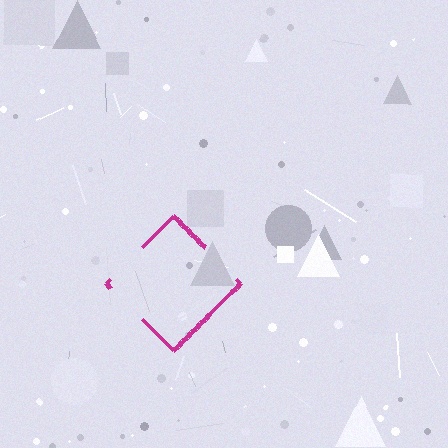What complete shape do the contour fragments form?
The contour fragments form a diamond.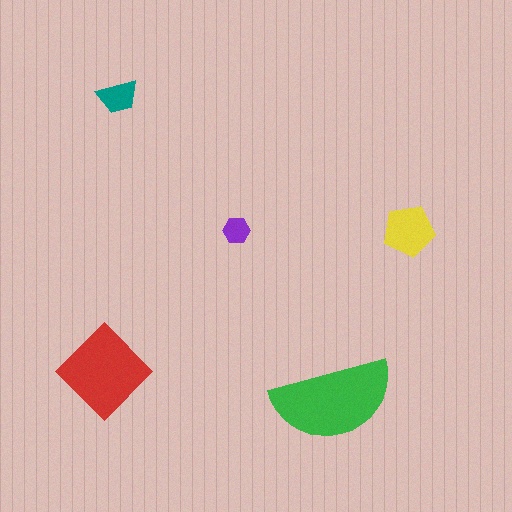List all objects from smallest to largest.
The purple hexagon, the teal trapezoid, the yellow pentagon, the red diamond, the green semicircle.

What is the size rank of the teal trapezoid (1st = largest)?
4th.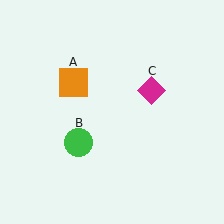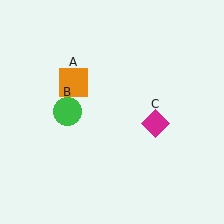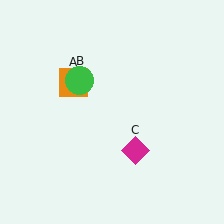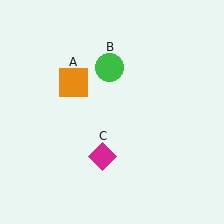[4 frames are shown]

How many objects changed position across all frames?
2 objects changed position: green circle (object B), magenta diamond (object C).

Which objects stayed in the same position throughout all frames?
Orange square (object A) remained stationary.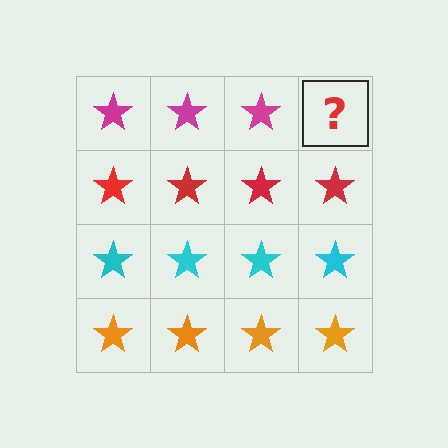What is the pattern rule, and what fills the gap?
The rule is that each row has a consistent color. The gap should be filled with a magenta star.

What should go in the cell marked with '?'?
The missing cell should contain a magenta star.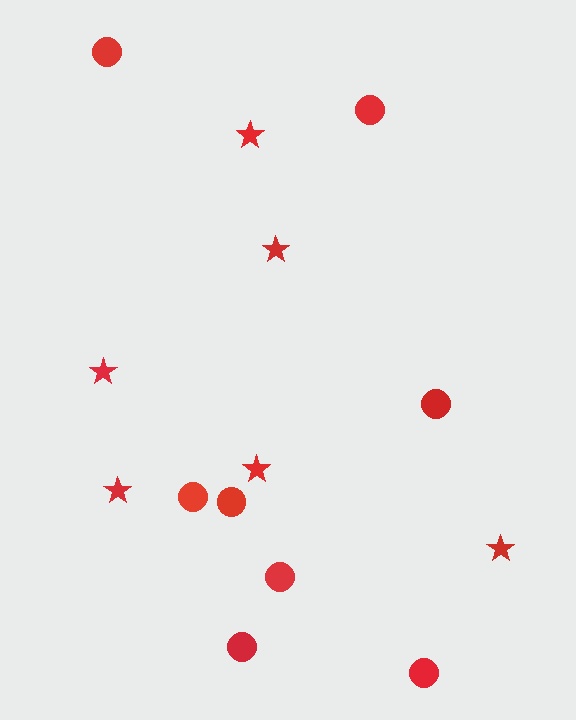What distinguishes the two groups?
There are 2 groups: one group of stars (6) and one group of circles (8).